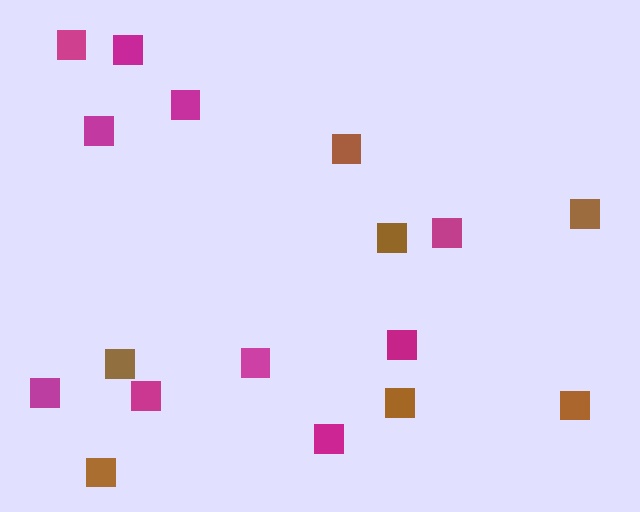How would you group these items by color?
There are 2 groups: one group of magenta squares (10) and one group of brown squares (7).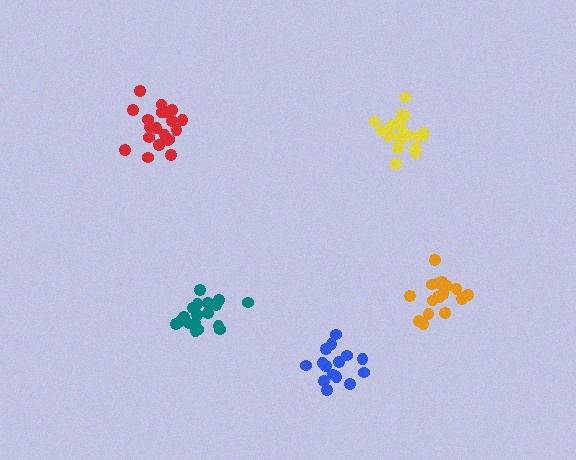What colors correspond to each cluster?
The clusters are colored: teal, red, yellow, blue, orange.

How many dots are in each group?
Group 1: 19 dots, Group 2: 20 dots, Group 3: 19 dots, Group 4: 15 dots, Group 5: 18 dots (91 total).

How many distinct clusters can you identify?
There are 5 distinct clusters.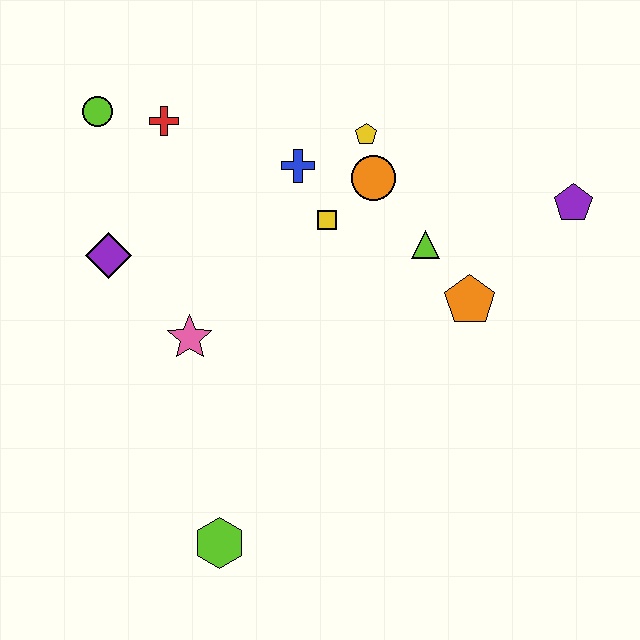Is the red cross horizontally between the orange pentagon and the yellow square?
No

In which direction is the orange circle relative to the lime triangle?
The orange circle is above the lime triangle.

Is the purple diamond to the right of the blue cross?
No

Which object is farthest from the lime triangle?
The lime hexagon is farthest from the lime triangle.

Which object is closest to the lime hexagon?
The pink star is closest to the lime hexagon.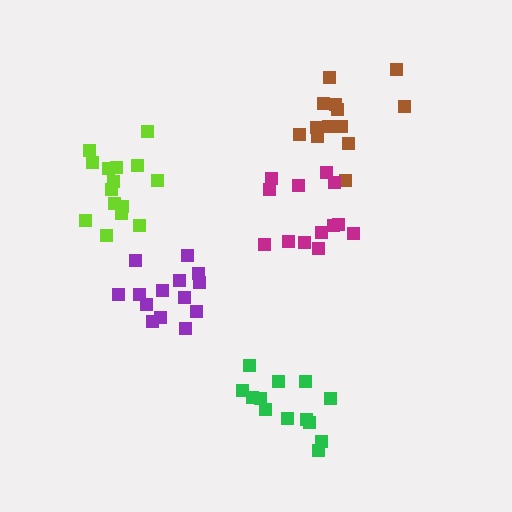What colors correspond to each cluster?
The clusters are colored: brown, green, lime, magenta, purple.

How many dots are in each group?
Group 1: 13 dots, Group 2: 13 dots, Group 3: 15 dots, Group 4: 13 dots, Group 5: 14 dots (68 total).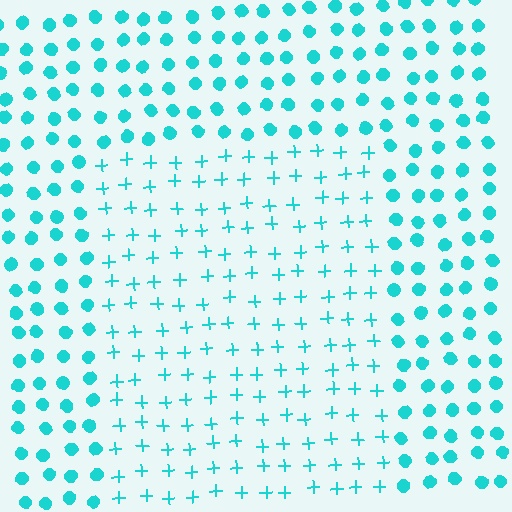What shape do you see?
I see a rectangle.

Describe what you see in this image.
The image is filled with small cyan elements arranged in a uniform grid. A rectangle-shaped region contains plus signs, while the surrounding area contains circles. The boundary is defined purely by the change in element shape.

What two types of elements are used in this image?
The image uses plus signs inside the rectangle region and circles outside it.